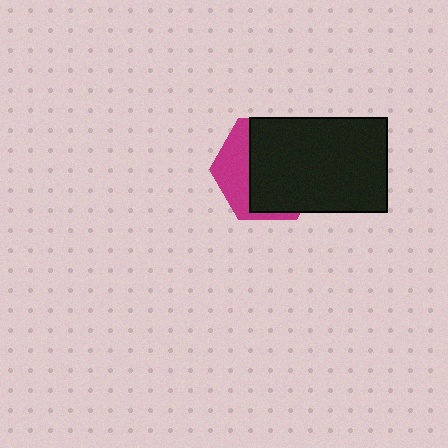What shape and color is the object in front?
The object in front is a black rectangle.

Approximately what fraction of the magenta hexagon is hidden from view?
Roughly 67% of the magenta hexagon is hidden behind the black rectangle.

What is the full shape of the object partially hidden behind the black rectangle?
The partially hidden object is a magenta hexagon.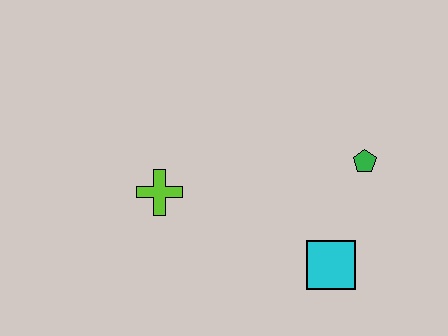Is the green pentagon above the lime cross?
Yes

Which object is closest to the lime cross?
The cyan square is closest to the lime cross.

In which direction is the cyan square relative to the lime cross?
The cyan square is to the right of the lime cross.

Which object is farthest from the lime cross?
The green pentagon is farthest from the lime cross.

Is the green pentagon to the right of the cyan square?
Yes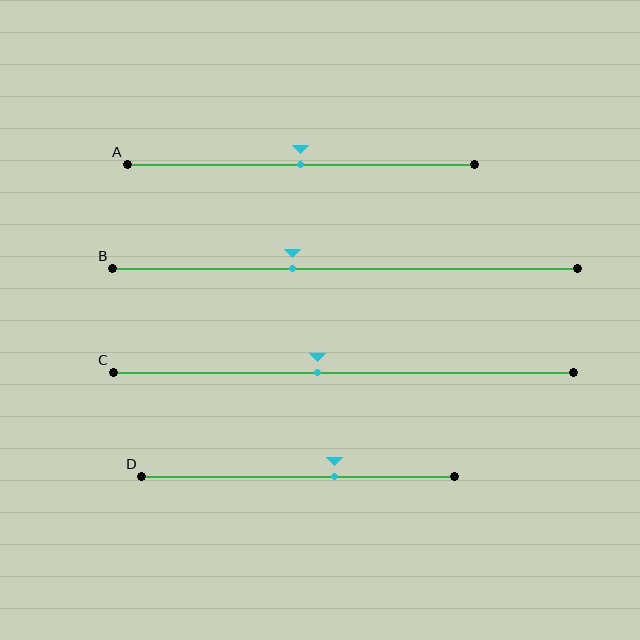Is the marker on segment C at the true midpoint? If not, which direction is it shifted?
No, the marker on segment C is shifted to the left by about 6% of the segment length.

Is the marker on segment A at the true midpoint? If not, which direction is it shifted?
Yes, the marker on segment A is at the true midpoint.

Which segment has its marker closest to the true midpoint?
Segment A has its marker closest to the true midpoint.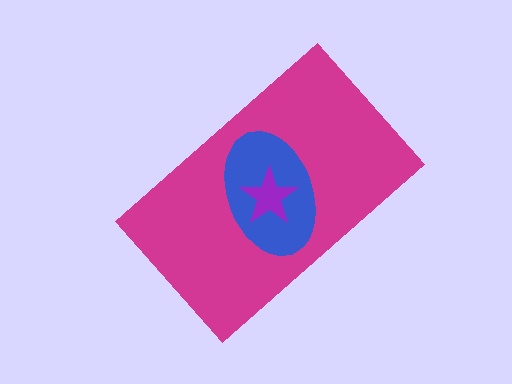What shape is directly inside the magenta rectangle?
The blue ellipse.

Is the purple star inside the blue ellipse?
Yes.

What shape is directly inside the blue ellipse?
The purple star.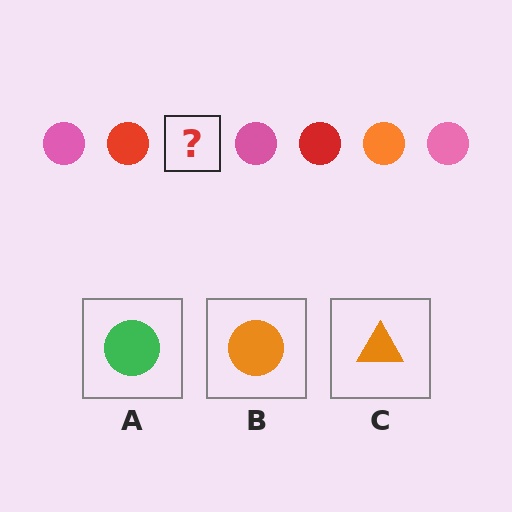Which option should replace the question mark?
Option B.